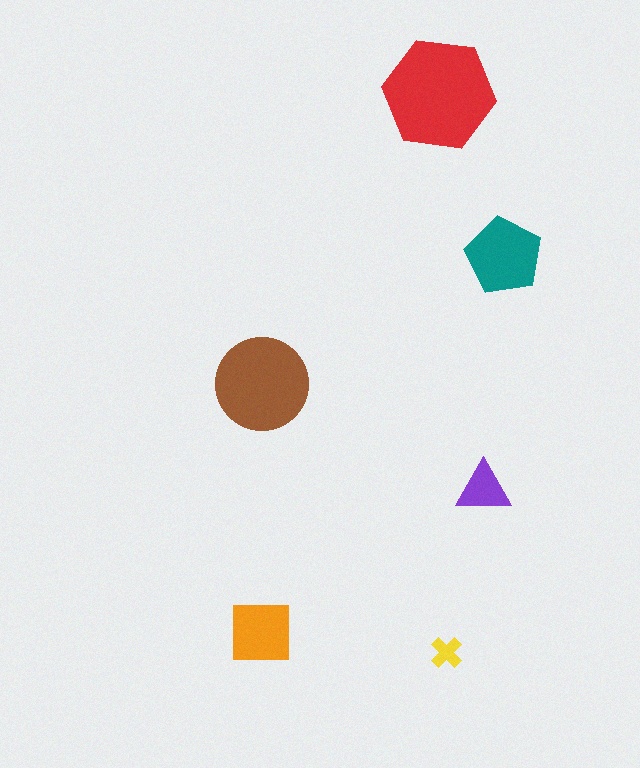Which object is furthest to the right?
The teal pentagon is rightmost.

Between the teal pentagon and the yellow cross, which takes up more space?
The teal pentagon.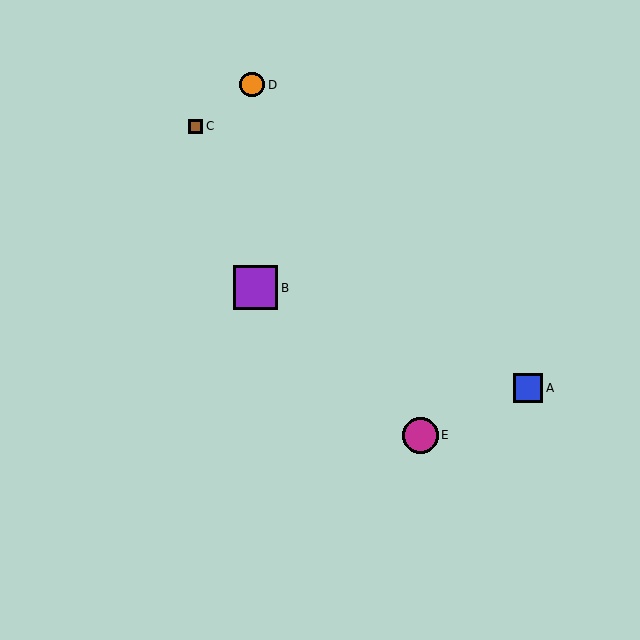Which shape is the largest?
The purple square (labeled B) is the largest.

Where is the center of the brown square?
The center of the brown square is at (196, 126).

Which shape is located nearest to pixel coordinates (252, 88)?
The orange circle (labeled D) at (252, 85) is nearest to that location.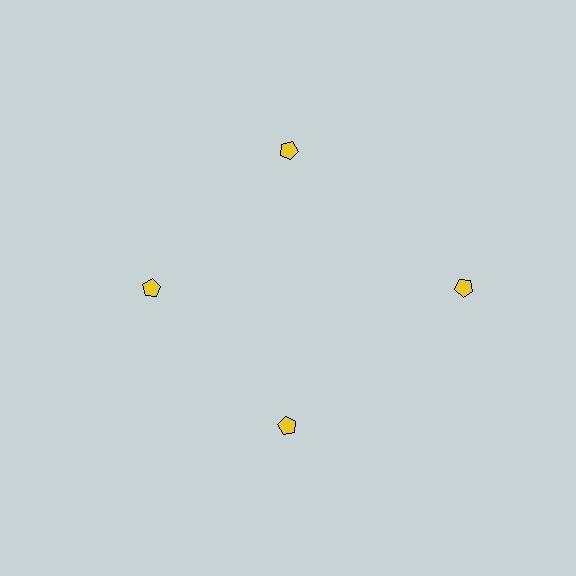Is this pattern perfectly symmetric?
No. The 4 yellow pentagons are arranged in a ring, but one element near the 3 o'clock position is pushed outward from the center, breaking the 4-fold rotational symmetry.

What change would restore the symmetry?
The symmetry would be restored by moving it inward, back onto the ring so that all 4 pentagons sit at equal angles and equal distance from the center.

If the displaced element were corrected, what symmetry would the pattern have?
It would have 4-fold rotational symmetry — the pattern would map onto itself every 90 degrees.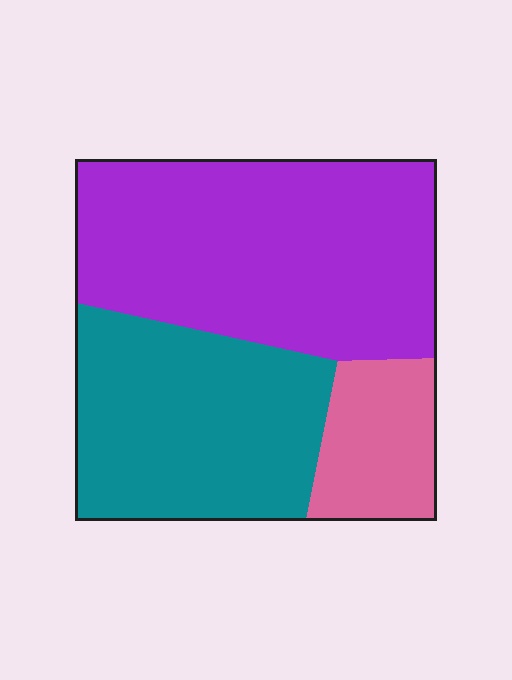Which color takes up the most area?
Purple, at roughly 50%.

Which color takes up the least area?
Pink, at roughly 15%.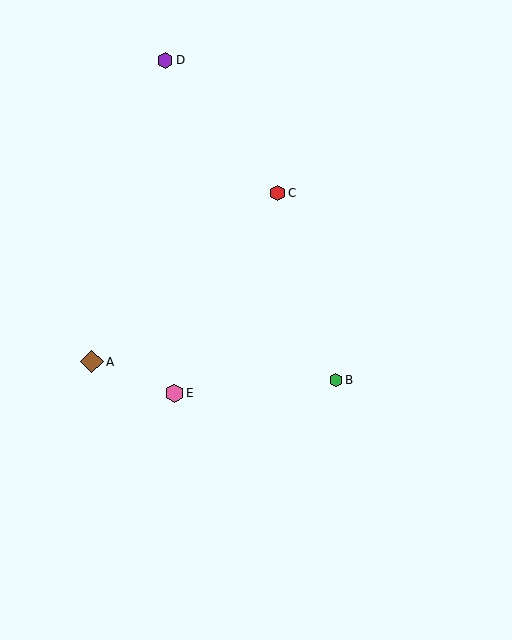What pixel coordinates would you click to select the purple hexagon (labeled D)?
Click at (165, 60) to select the purple hexagon D.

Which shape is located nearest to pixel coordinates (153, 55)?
The purple hexagon (labeled D) at (165, 60) is nearest to that location.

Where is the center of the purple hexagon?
The center of the purple hexagon is at (165, 60).